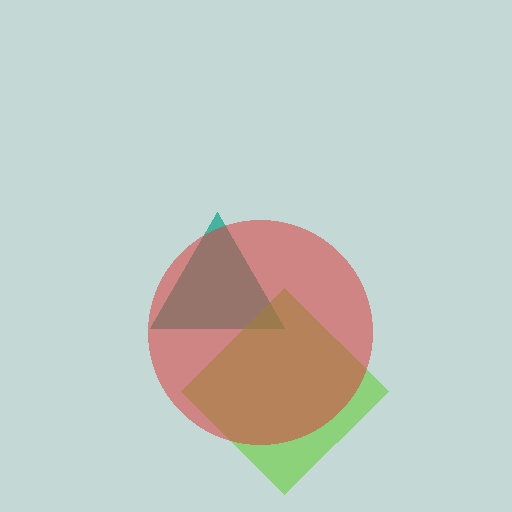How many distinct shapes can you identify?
There are 3 distinct shapes: a teal triangle, a lime diamond, a red circle.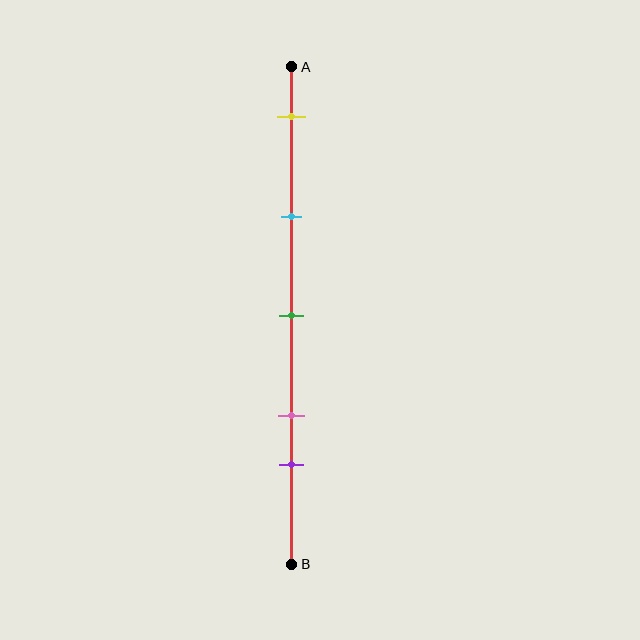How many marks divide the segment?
There are 5 marks dividing the segment.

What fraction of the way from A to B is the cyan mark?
The cyan mark is approximately 30% (0.3) of the way from A to B.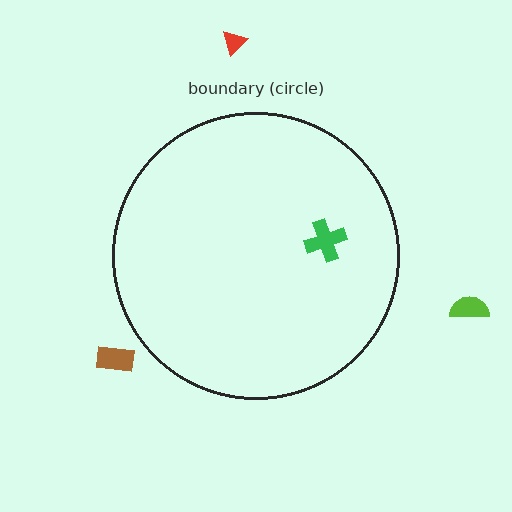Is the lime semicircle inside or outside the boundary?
Outside.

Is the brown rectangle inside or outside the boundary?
Outside.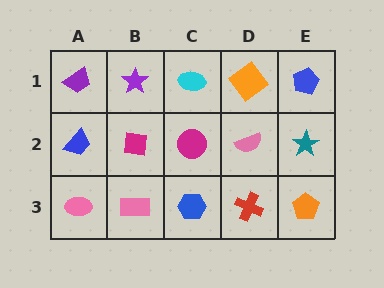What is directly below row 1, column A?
A blue trapezoid.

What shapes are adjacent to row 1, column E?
A teal star (row 2, column E), an orange diamond (row 1, column D).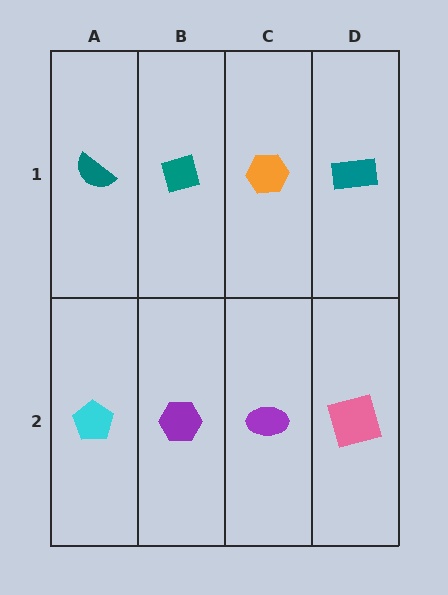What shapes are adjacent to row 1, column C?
A purple ellipse (row 2, column C), a teal diamond (row 1, column B), a teal rectangle (row 1, column D).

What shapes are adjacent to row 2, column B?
A teal diamond (row 1, column B), a cyan pentagon (row 2, column A), a purple ellipse (row 2, column C).